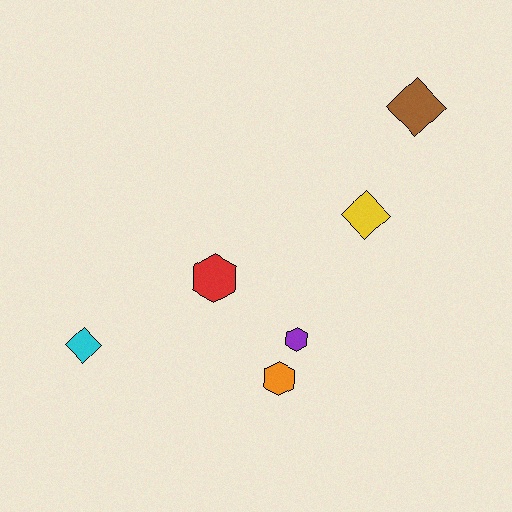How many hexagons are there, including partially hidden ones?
There are 3 hexagons.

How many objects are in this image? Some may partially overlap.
There are 6 objects.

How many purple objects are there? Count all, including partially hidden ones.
There is 1 purple object.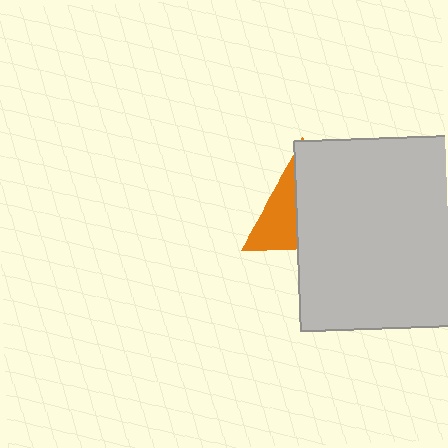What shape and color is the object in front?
The object in front is a light gray square.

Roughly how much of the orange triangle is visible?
A small part of it is visible (roughly 36%).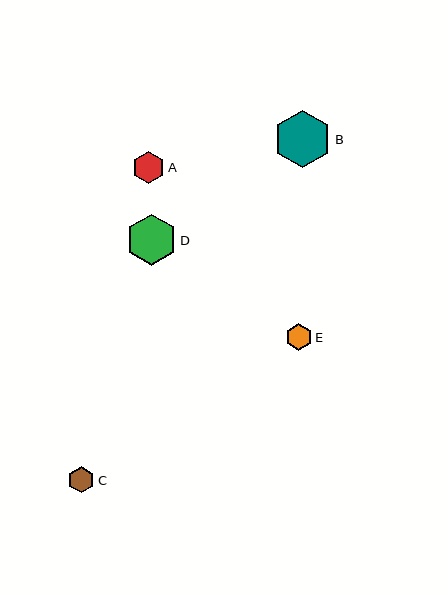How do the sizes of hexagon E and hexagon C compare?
Hexagon E and hexagon C are approximately the same size.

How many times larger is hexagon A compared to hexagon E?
Hexagon A is approximately 1.2 times the size of hexagon E.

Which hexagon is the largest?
Hexagon B is the largest with a size of approximately 58 pixels.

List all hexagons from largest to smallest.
From largest to smallest: B, D, A, E, C.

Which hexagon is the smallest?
Hexagon C is the smallest with a size of approximately 26 pixels.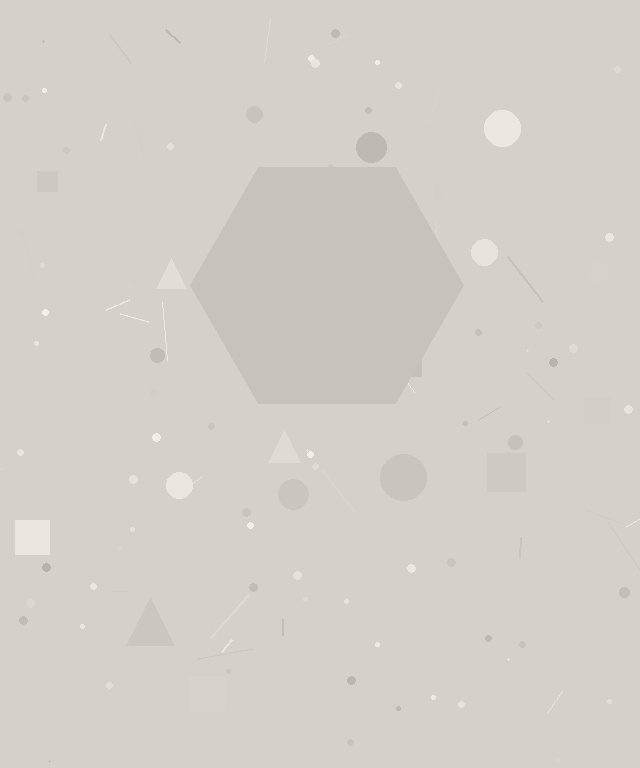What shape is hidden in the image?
A hexagon is hidden in the image.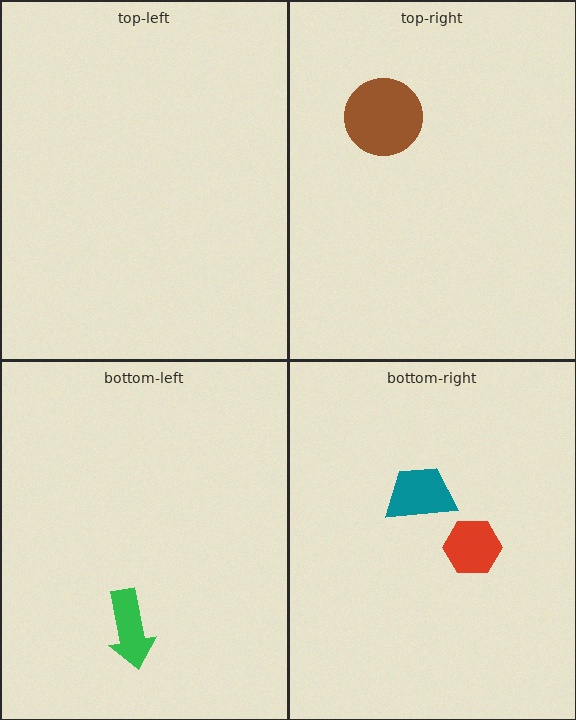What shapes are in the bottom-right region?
The teal trapezoid, the red hexagon.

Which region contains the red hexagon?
The bottom-right region.